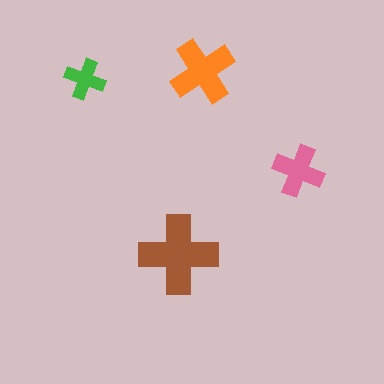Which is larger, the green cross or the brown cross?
The brown one.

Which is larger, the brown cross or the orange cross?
The brown one.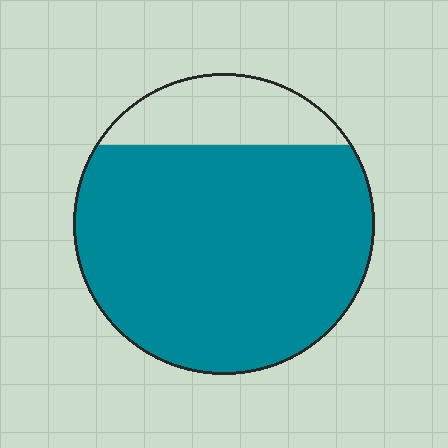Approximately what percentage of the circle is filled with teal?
Approximately 80%.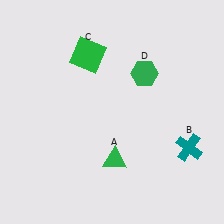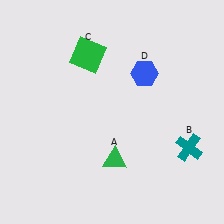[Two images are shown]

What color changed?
The hexagon (D) changed from green in Image 1 to blue in Image 2.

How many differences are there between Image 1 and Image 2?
There is 1 difference between the two images.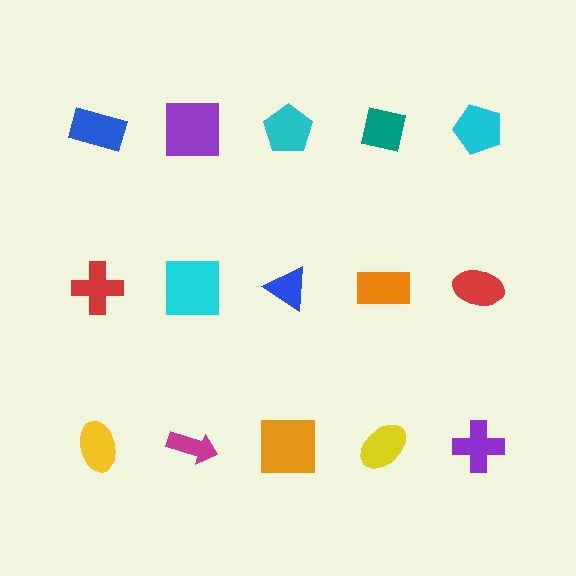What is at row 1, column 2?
A purple square.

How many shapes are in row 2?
5 shapes.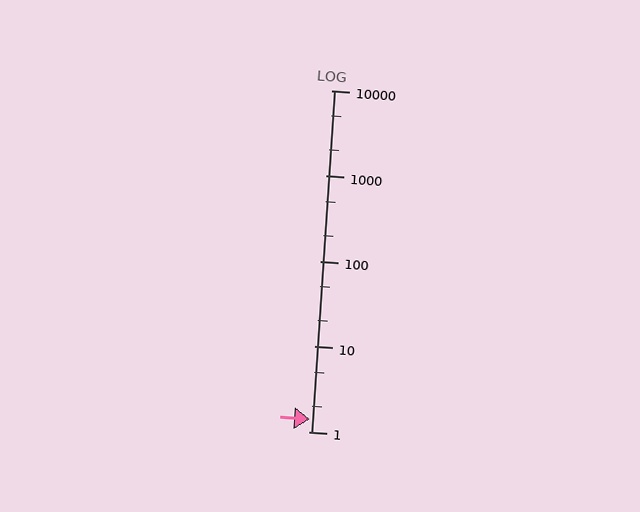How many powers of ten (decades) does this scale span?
The scale spans 4 decades, from 1 to 10000.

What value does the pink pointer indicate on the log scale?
The pointer indicates approximately 1.4.